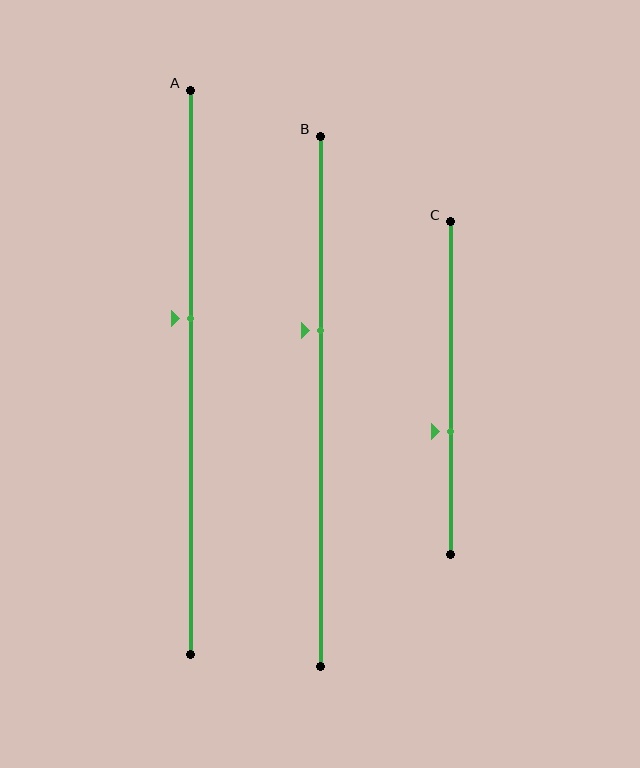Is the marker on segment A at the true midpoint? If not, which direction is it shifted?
No, the marker on segment A is shifted upward by about 10% of the segment length.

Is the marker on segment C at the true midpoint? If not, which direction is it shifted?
No, the marker on segment C is shifted downward by about 13% of the segment length.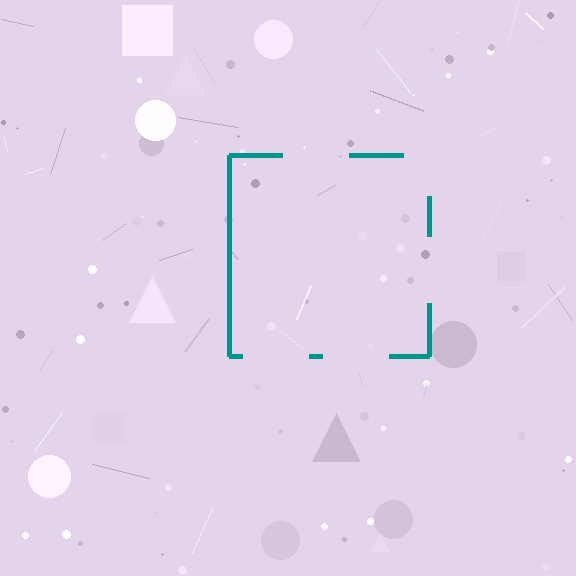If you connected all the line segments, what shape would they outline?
They would outline a square.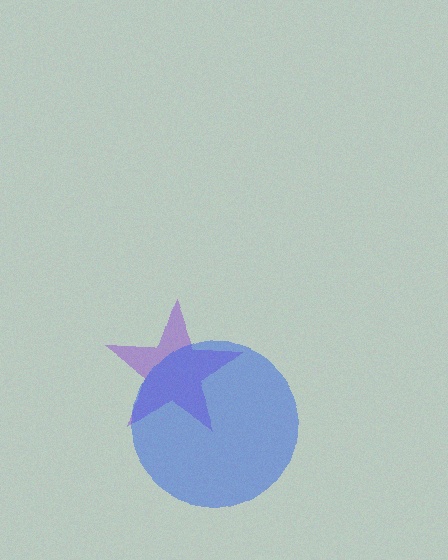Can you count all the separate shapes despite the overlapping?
Yes, there are 2 separate shapes.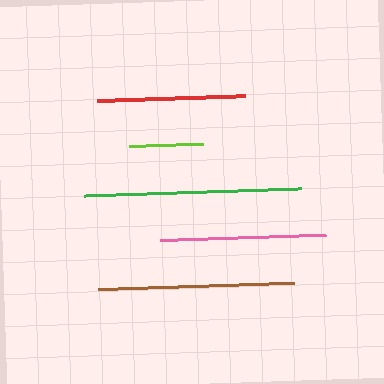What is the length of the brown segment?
The brown segment is approximately 196 pixels long.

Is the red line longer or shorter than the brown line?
The brown line is longer than the red line.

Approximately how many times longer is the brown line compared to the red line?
The brown line is approximately 1.3 times the length of the red line.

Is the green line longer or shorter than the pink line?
The green line is longer than the pink line.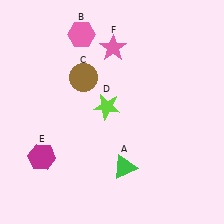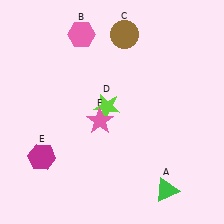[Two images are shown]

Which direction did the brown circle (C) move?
The brown circle (C) moved up.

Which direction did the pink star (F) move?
The pink star (F) moved down.